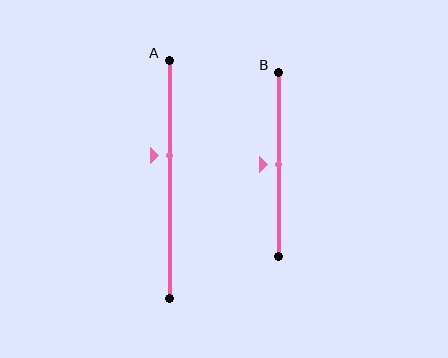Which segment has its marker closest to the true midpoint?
Segment B has its marker closest to the true midpoint.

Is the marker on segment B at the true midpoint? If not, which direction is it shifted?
Yes, the marker on segment B is at the true midpoint.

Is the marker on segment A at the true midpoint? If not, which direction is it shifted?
No, the marker on segment A is shifted upward by about 10% of the segment length.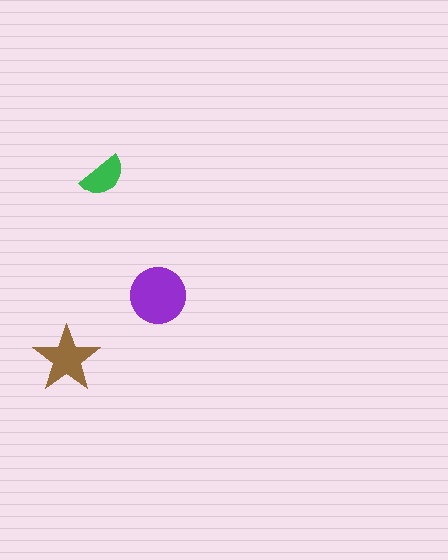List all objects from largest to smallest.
The purple circle, the brown star, the green semicircle.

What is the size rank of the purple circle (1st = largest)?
1st.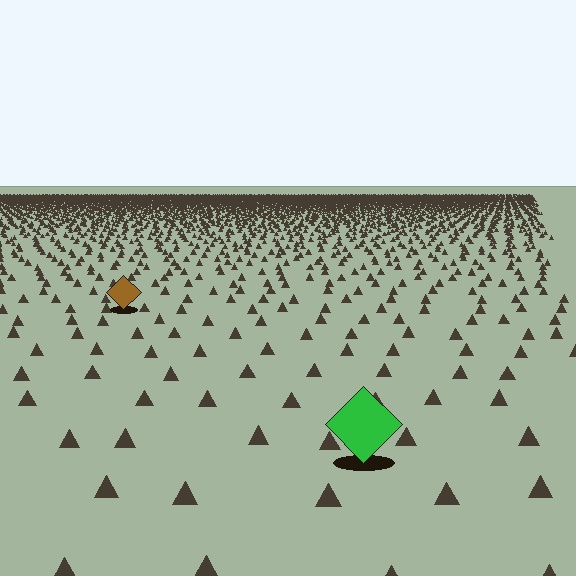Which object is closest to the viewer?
The green diamond is closest. The texture marks near it are larger and more spread out.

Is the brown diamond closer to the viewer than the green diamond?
No. The green diamond is closer — you can tell from the texture gradient: the ground texture is coarser near it.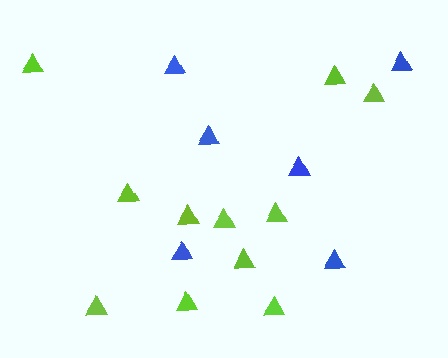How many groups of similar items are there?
There are 2 groups: one group of blue triangles (6) and one group of lime triangles (11).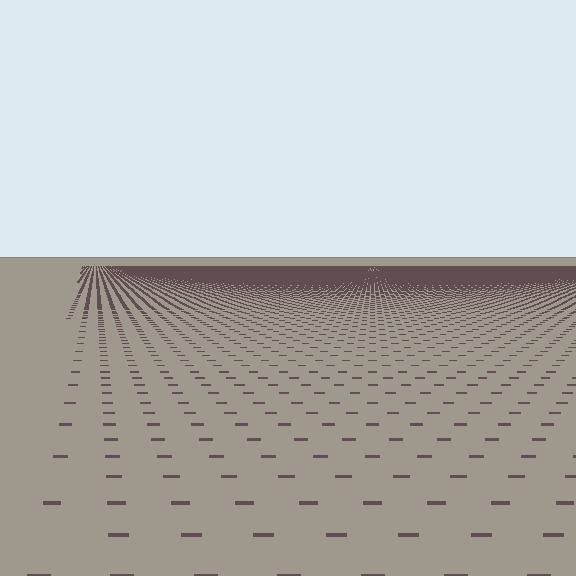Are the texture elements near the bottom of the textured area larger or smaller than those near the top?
Larger. Near the bottom, elements are closer to the viewer and appear at a bigger on-screen size.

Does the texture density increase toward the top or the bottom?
Density increases toward the top.